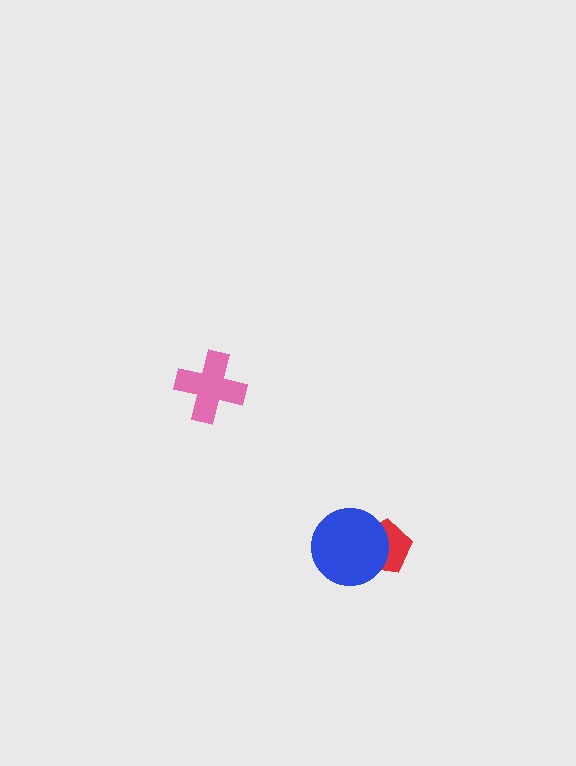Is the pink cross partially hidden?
No, no other shape covers it.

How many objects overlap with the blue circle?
1 object overlaps with the blue circle.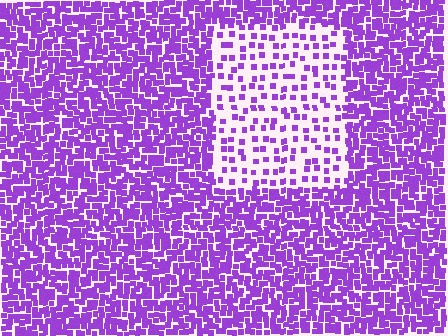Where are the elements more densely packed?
The elements are more densely packed outside the rectangle boundary.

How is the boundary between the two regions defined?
The boundary is defined by a change in element density (approximately 2.9x ratio). All elements are the same color, size, and shape.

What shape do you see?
I see a rectangle.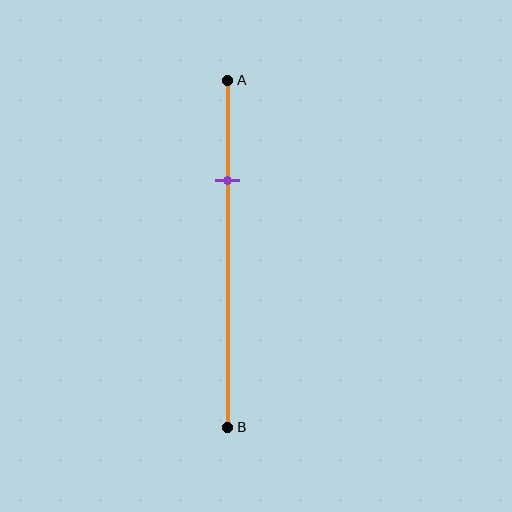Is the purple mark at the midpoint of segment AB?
No, the mark is at about 30% from A, not at the 50% midpoint.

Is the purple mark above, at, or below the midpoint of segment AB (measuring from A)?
The purple mark is above the midpoint of segment AB.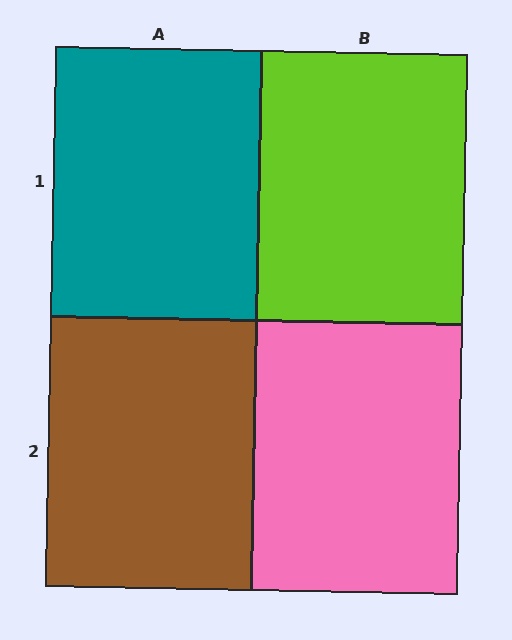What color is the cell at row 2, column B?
Pink.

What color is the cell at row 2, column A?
Brown.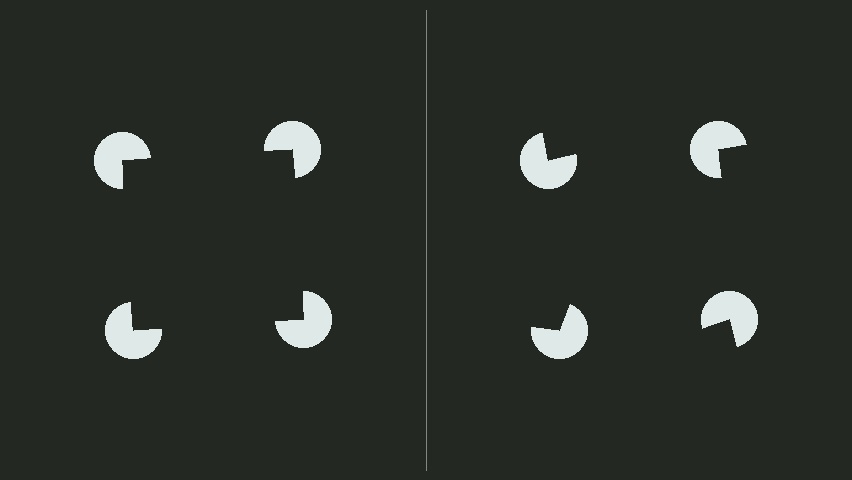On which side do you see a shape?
An illusory square appears on the left side. On the right side the wedge cuts are rotated, so no coherent shape forms.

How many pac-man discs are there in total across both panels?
8 — 4 on each side.